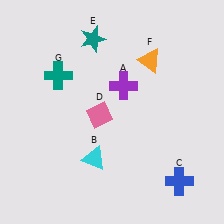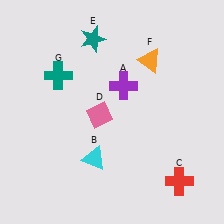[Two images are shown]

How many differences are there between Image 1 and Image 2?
There is 1 difference between the two images.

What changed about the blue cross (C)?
In Image 1, C is blue. In Image 2, it changed to red.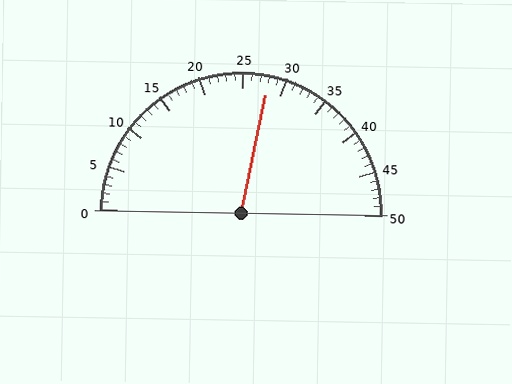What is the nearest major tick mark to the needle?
The nearest major tick mark is 30.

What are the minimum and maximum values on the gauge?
The gauge ranges from 0 to 50.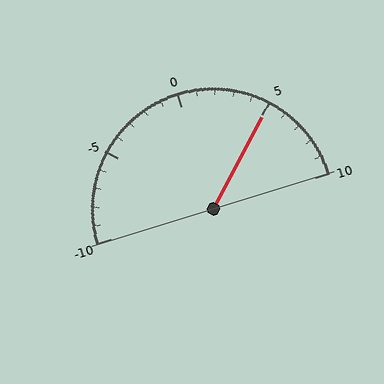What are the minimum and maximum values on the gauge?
The gauge ranges from -10 to 10.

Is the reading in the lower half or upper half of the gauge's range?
The reading is in the upper half of the range (-10 to 10).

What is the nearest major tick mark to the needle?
The nearest major tick mark is 5.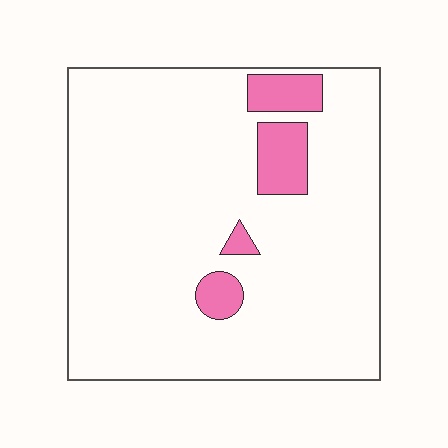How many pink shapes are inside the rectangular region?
4.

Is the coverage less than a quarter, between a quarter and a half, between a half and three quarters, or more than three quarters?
Less than a quarter.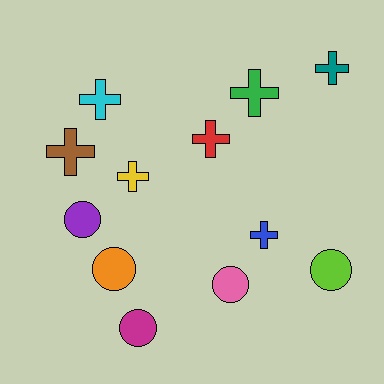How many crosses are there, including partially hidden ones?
There are 7 crosses.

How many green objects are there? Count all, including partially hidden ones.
There is 1 green object.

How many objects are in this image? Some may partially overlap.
There are 12 objects.